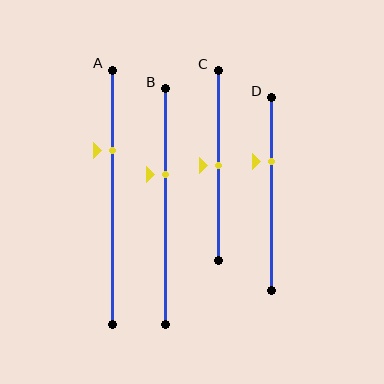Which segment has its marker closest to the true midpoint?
Segment C has its marker closest to the true midpoint.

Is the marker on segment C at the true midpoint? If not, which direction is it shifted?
Yes, the marker on segment C is at the true midpoint.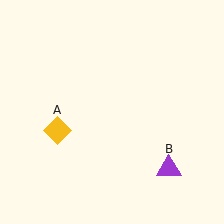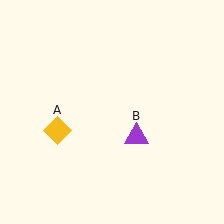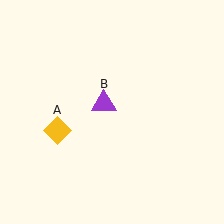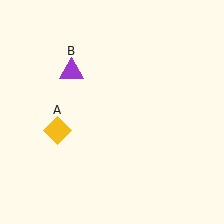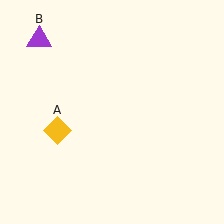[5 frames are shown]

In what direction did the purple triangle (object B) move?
The purple triangle (object B) moved up and to the left.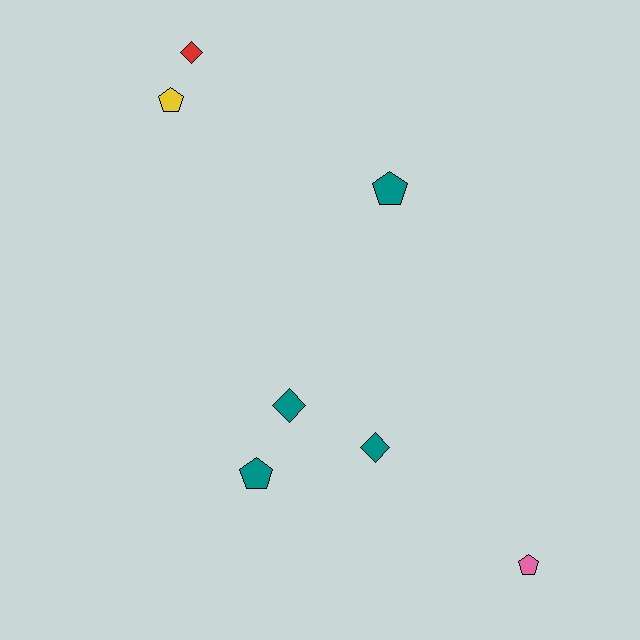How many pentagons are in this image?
There are 4 pentagons.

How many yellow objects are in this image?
There is 1 yellow object.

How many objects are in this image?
There are 7 objects.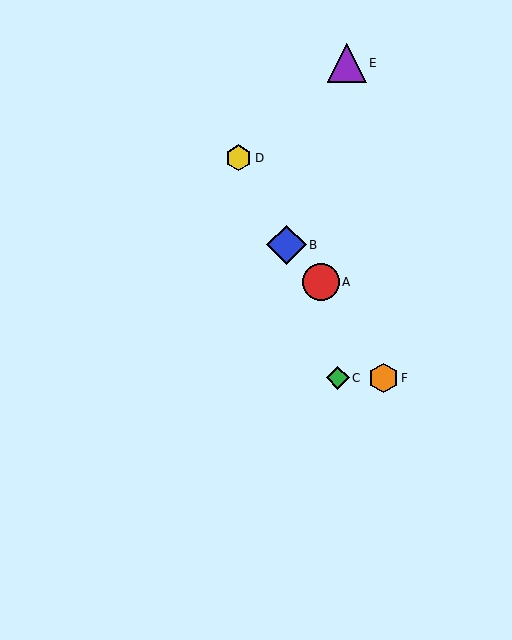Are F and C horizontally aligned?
Yes, both are at y≈378.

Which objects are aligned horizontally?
Objects C, F are aligned horizontally.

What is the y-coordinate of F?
Object F is at y≈378.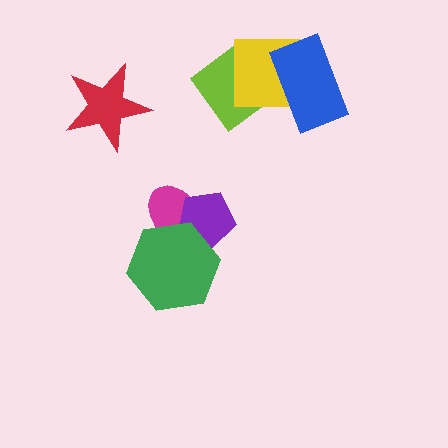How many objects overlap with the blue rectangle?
1 object overlaps with the blue rectangle.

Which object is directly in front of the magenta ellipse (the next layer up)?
The purple pentagon is directly in front of the magenta ellipse.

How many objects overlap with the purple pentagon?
2 objects overlap with the purple pentagon.